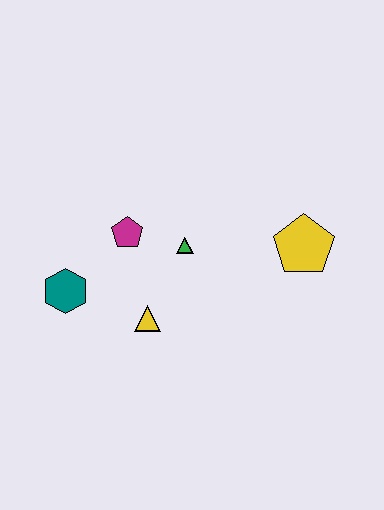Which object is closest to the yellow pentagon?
The green triangle is closest to the yellow pentagon.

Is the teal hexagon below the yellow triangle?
No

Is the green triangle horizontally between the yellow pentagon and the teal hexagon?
Yes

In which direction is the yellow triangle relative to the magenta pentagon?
The yellow triangle is below the magenta pentagon.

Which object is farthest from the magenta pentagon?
The yellow pentagon is farthest from the magenta pentagon.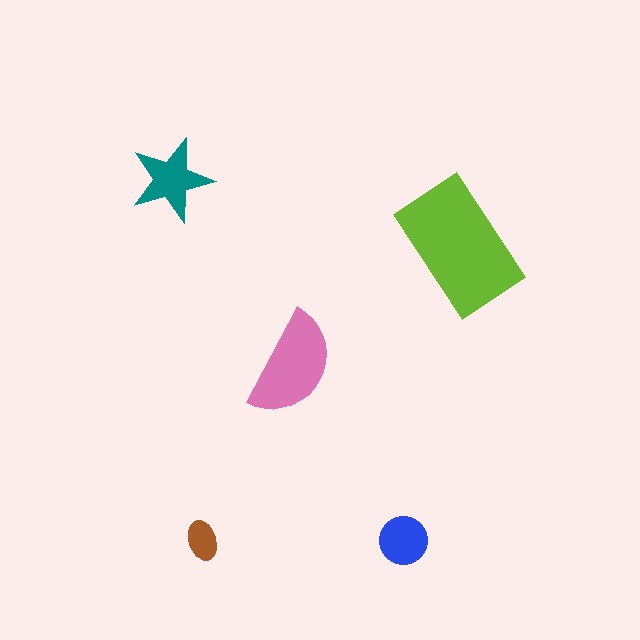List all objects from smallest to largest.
The brown ellipse, the blue circle, the teal star, the pink semicircle, the lime rectangle.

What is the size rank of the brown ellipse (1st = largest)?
5th.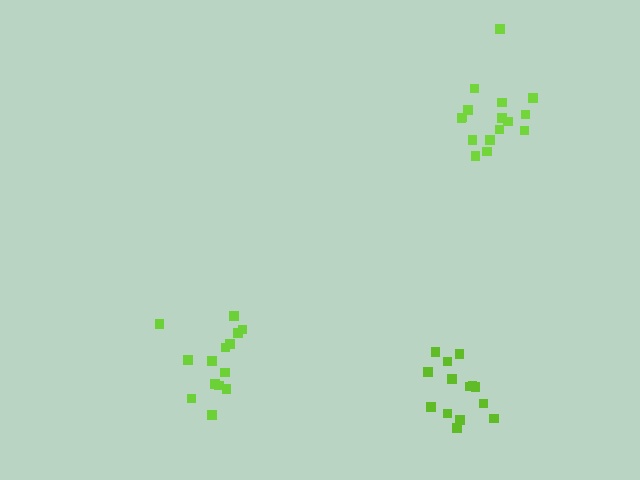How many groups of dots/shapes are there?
There are 3 groups.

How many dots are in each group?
Group 1: 14 dots, Group 2: 14 dots, Group 3: 16 dots (44 total).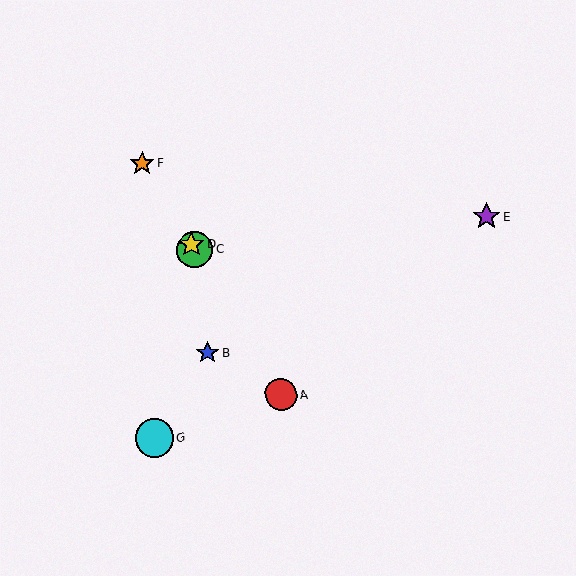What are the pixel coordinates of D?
Object D is at (191, 245).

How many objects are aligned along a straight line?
4 objects (A, C, D, F) are aligned along a straight line.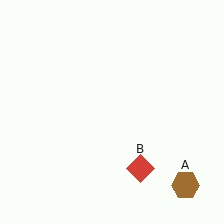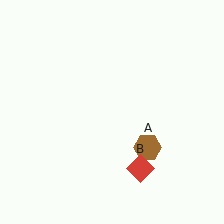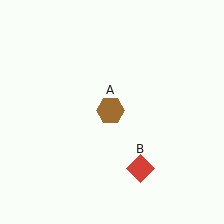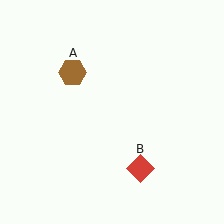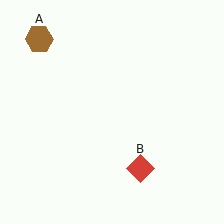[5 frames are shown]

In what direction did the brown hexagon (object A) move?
The brown hexagon (object A) moved up and to the left.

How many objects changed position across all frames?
1 object changed position: brown hexagon (object A).